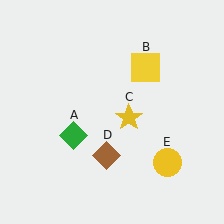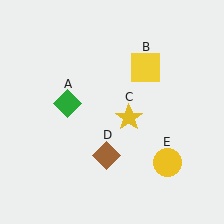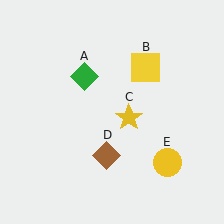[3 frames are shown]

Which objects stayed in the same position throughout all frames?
Yellow square (object B) and yellow star (object C) and brown diamond (object D) and yellow circle (object E) remained stationary.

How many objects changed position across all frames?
1 object changed position: green diamond (object A).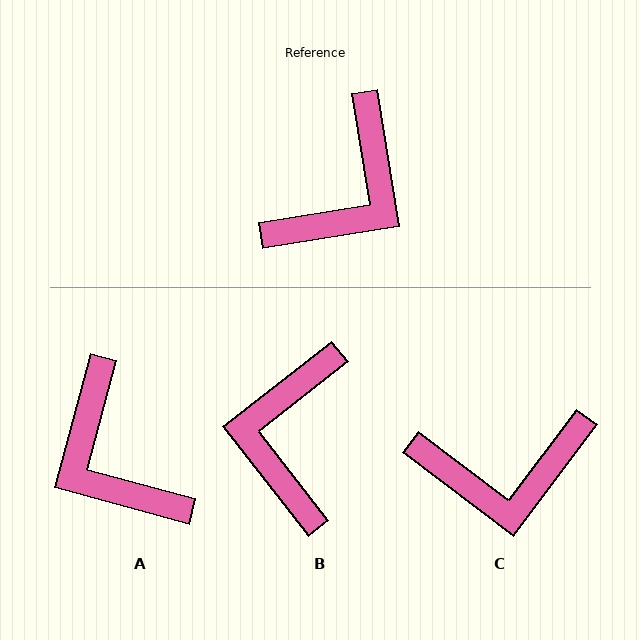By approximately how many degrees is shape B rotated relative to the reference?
Approximately 151 degrees clockwise.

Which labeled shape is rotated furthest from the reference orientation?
B, about 151 degrees away.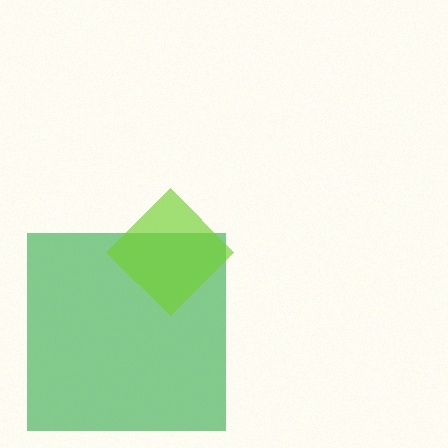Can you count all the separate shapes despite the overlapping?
Yes, there are 2 separate shapes.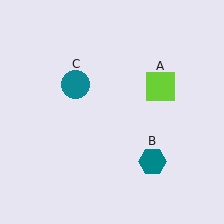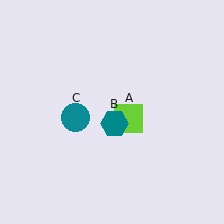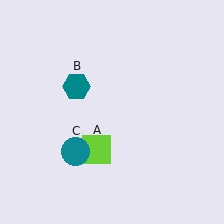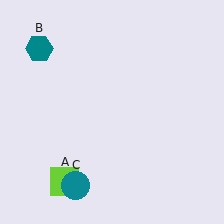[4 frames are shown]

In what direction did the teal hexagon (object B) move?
The teal hexagon (object B) moved up and to the left.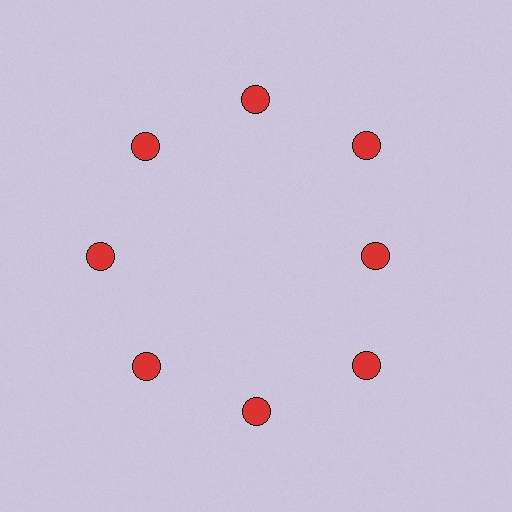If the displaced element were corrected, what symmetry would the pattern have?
It would have 8-fold rotational symmetry — the pattern would map onto itself every 45 degrees.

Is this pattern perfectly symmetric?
No. The 8 red circles are arranged in a ring, but one element near the 3 o'clock position is pulled inward toward the center, breaking the 8-fold rotational symmetry.